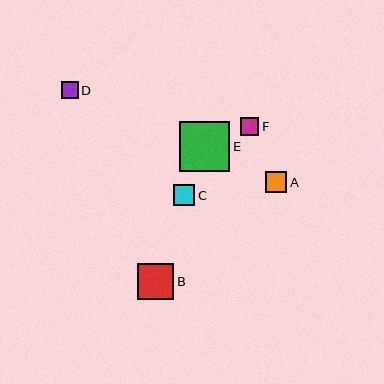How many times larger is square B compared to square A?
Square B is approximately 1.7 times the size of square A.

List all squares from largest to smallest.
From largest to smallest: E, B, C, A, F, D.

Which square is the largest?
Square E is the largest with a size of approximately 50 pixels.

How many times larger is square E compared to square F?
Square E is approximately 2.7 times the size of square F.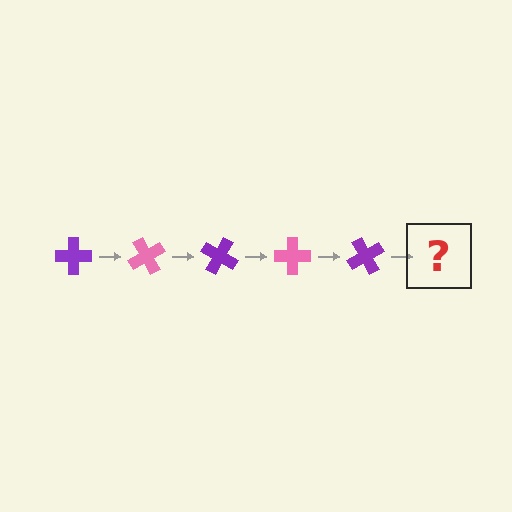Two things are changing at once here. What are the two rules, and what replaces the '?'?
The two rules are that it rotates 60 degrees each step and the color cycles through purple and pink. The '?' should be a pink cross, rotated 300 degrees from the start.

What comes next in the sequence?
The next element should be a pink cross, rotated 300 degrees from the start.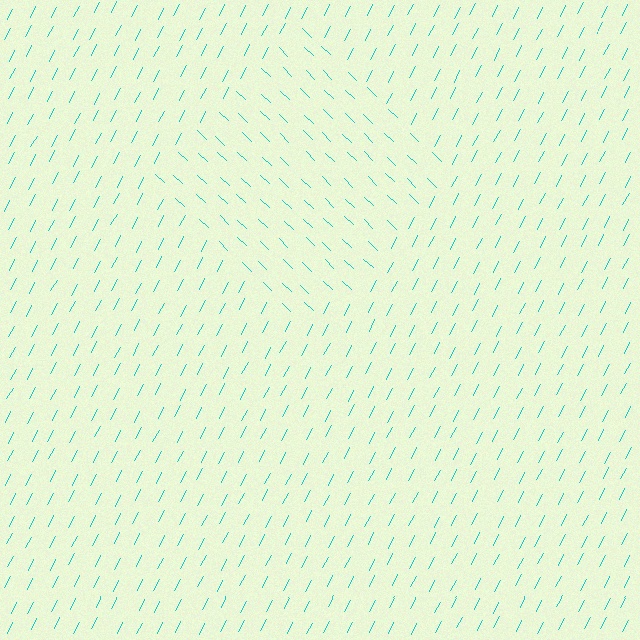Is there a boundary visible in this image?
Yes, there is a texture boundary formed by a change in line orientation.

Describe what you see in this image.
The image is filled with small cyan line segments. A diamond region in the image has lines oriented differently from the surrounding lines, creating a visible texture boundary.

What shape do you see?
I see a diamond.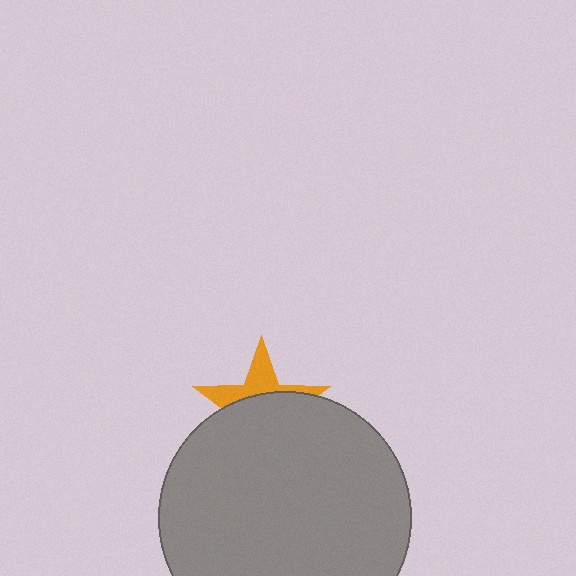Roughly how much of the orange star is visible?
A small part of it is visible (roughly 35%).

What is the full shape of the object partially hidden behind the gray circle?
The partially hidden object is an orange star.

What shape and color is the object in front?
The object in front is a gray circle.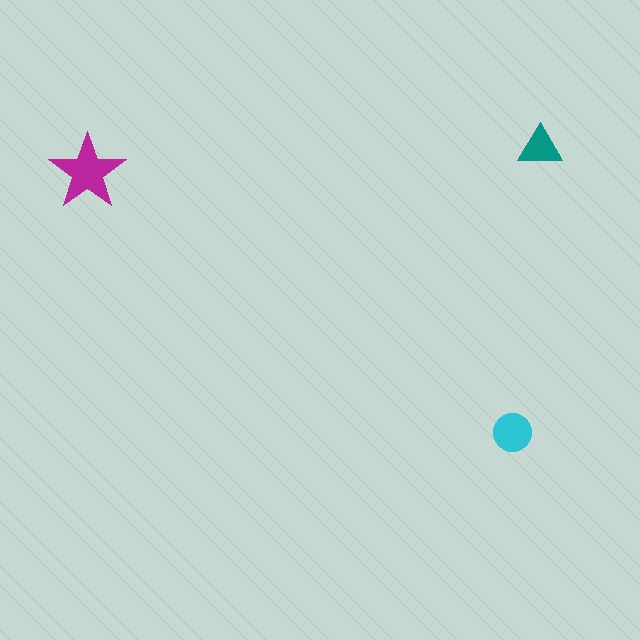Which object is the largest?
The magenta star.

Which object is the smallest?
The teal triangle.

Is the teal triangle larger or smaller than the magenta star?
Smaller.